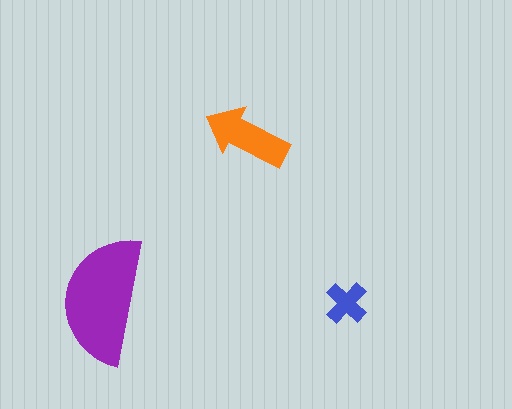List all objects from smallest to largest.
The blue cross, the orange arrow, the purple semicircle.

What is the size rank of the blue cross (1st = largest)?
3rd.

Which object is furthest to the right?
The blue cross is rightmost.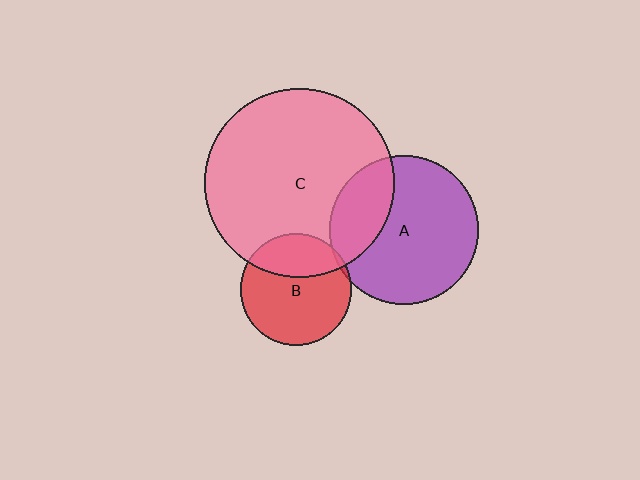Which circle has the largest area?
Circle C (pink).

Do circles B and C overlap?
Yes.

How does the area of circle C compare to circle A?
Approximately 1.6 times.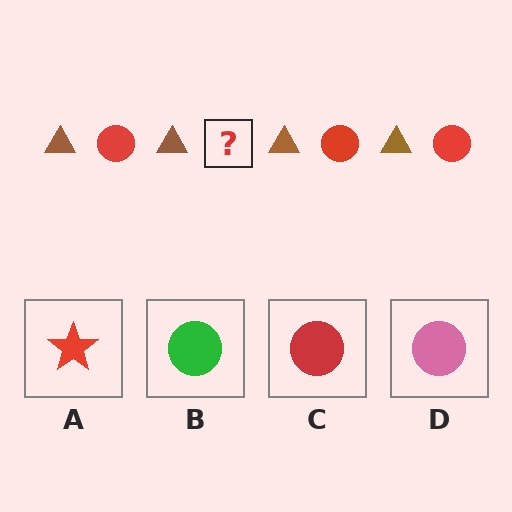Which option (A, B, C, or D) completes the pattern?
C.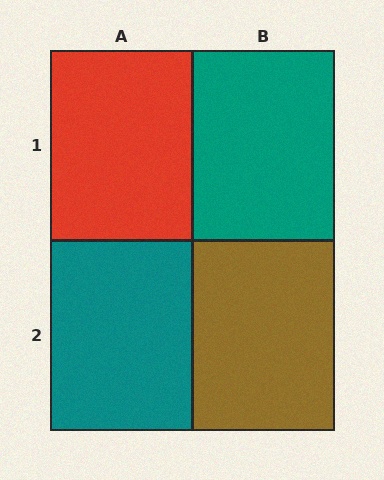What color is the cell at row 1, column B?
Teal.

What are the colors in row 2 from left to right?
Teal, brown.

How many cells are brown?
1 cell is brown.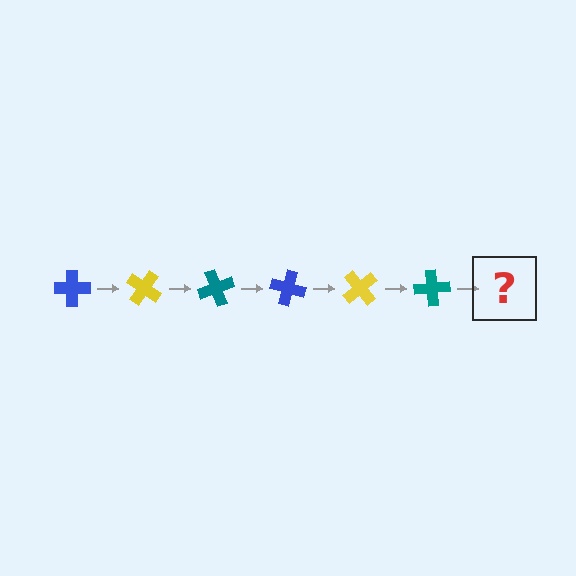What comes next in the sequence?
The next element should be a blue cross, rotated 210 degrees from the start.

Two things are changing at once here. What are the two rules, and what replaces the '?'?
The two rules are that it rotates 35 degrees each step and the color cycles through blue, yellow, and teal. The '?' should be a blue cross, rotated 210 degrees from the start.